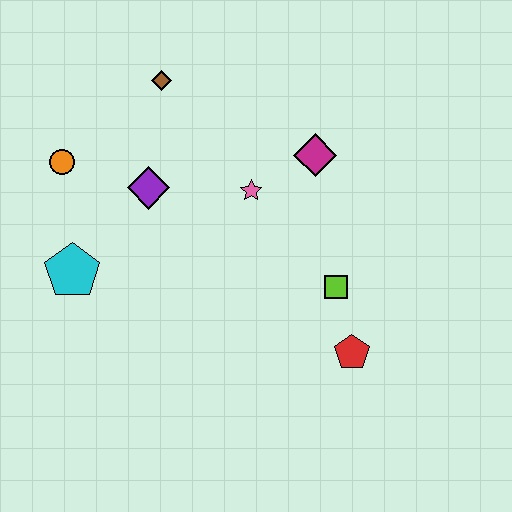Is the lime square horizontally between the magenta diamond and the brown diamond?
No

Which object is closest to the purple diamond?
The orange circle is closest to the purple diamond.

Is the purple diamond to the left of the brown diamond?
Yes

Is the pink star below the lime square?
No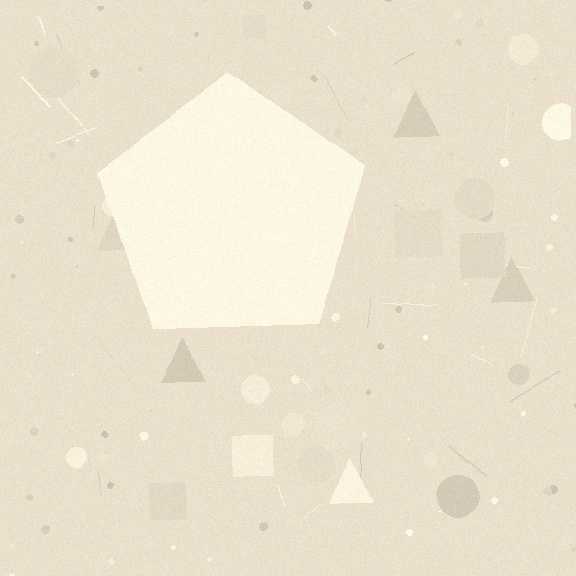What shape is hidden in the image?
A pentagon is hidden in the image.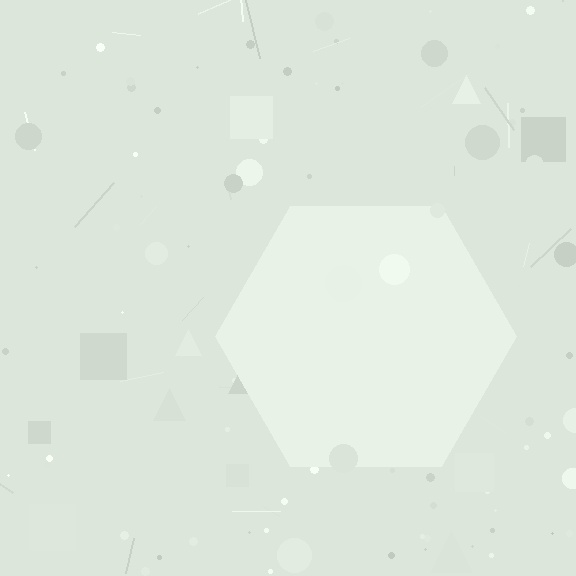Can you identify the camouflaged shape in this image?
The camouflaged shape is a hexagon.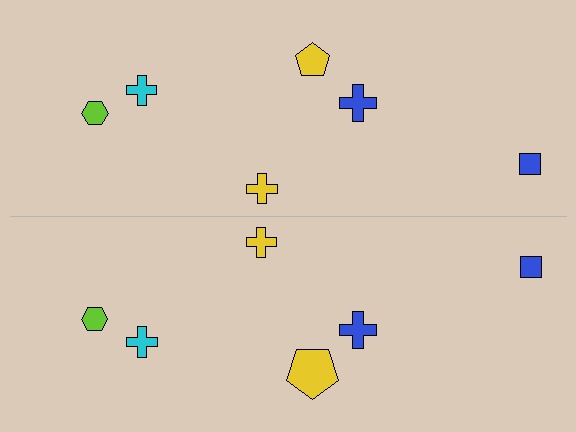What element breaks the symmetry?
The yellow pentagon on the bottom side has a different size than its mirror counterpart.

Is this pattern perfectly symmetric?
No, the pattern is not perfectly symmetric. The yellow pentagon on the bottom side has a different size than its mirror counterpart.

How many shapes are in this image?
There are 12 shapes in this image.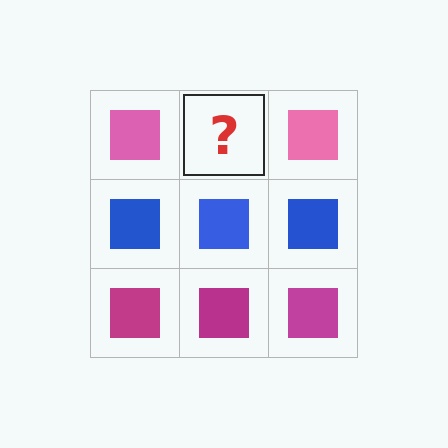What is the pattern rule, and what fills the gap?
The rule is that each row has a consistent color. The gap should be filled with a pink square.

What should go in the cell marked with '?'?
The missing cell should contain a pink square.